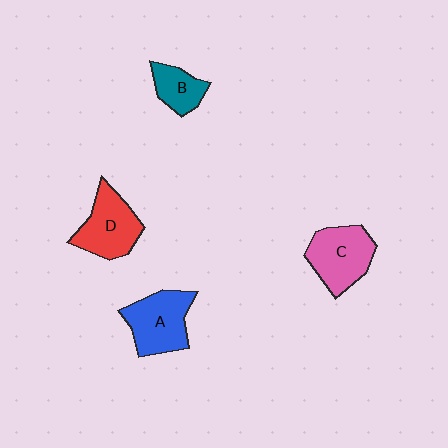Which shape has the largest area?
Shape A (blue).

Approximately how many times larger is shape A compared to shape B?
Approximately 1.8 times.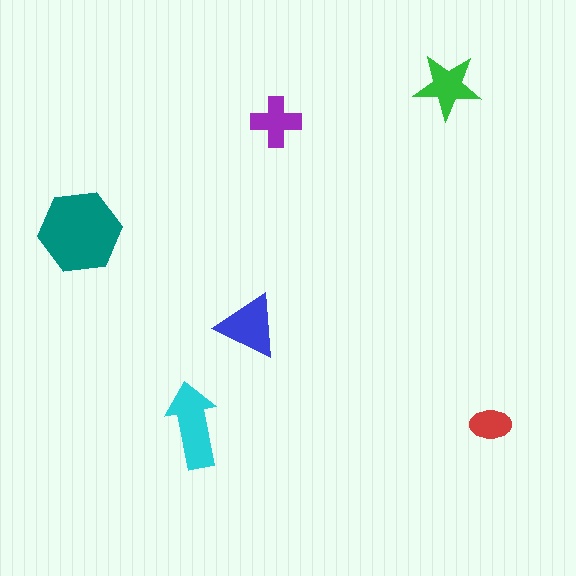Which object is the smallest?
The red ellipse.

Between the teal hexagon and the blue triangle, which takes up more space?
The teal hexagon.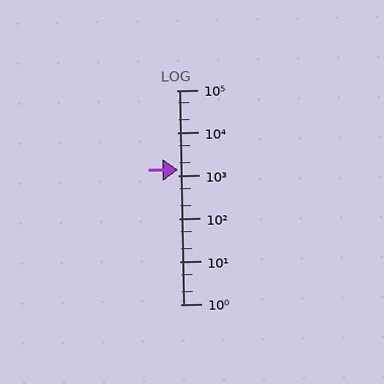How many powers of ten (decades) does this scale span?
The scale spans 5 decades, from 1 to 100000.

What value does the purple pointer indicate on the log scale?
The pointer indicates approximately 1400.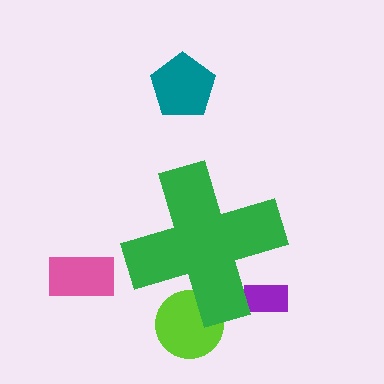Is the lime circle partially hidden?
Yes, the lime circle is partially hidden behind the green cross.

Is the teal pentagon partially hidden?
No, the teal pentagon is fully visible.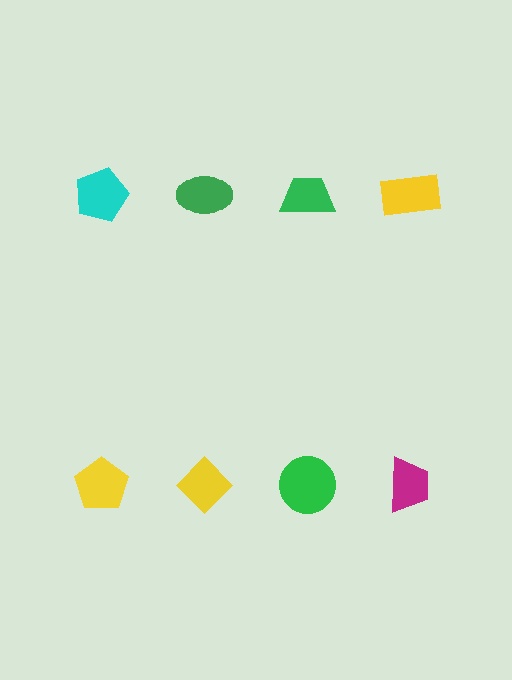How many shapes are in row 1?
4 shapes.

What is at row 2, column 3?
A green circle.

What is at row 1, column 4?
A yellow rectangle.